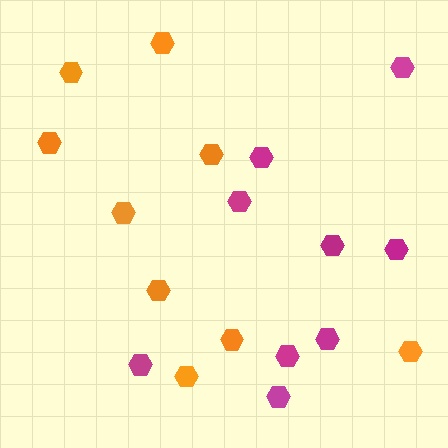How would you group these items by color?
There are 2 groups: one group of orange hexagons (9) and one group of magenta hexagons (9).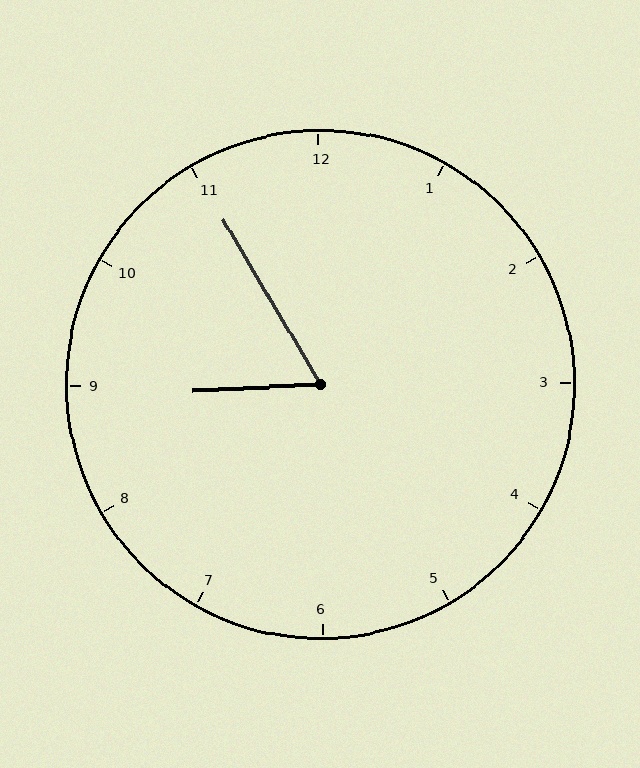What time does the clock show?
8:55.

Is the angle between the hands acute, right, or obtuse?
It is acute.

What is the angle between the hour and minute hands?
Approximately 62 degrees.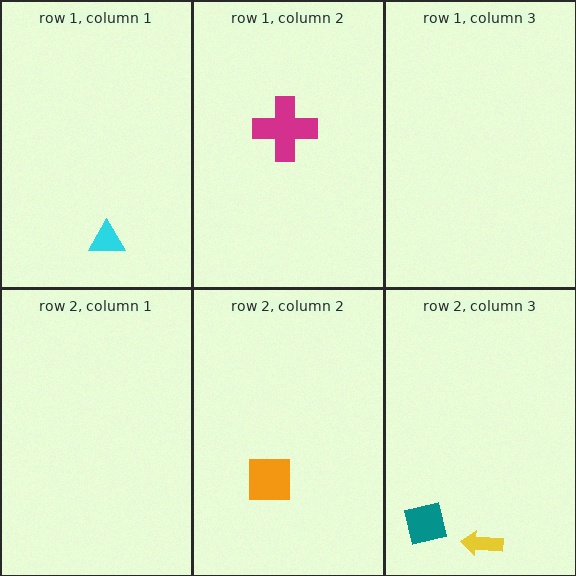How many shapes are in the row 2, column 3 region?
2.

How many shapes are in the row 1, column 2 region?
1.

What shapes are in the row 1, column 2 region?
The magenta cross.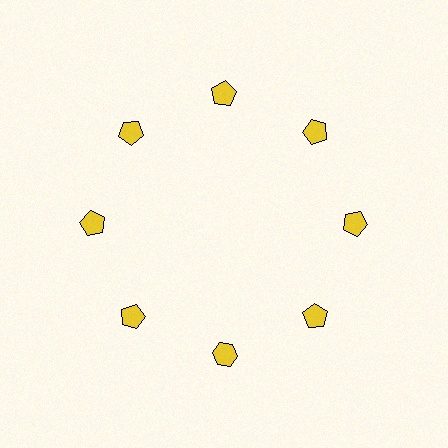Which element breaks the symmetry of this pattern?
The yellow hexagon at roughly the 6 o'clock position breaks the symmetry. All other shapes are yellow pentagons.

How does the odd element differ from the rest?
It has a different shape: hexagon instead of pentagon.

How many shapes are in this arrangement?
There are 8 shapes arranged in a ring pattern.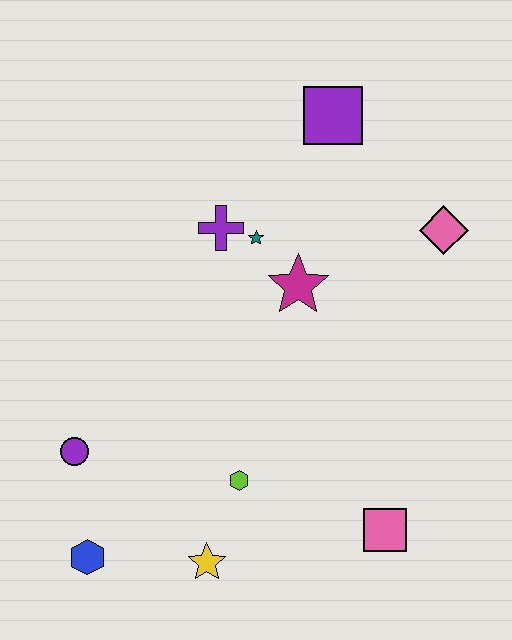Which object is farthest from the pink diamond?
The blue hexagon is farthest from the pink diamond.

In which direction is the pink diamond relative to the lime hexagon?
The pink diamond is above the lime hexagon.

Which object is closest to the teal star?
The purple cross is closest to the teal star.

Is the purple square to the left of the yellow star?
No